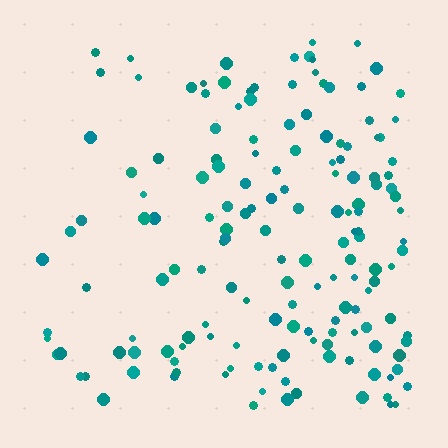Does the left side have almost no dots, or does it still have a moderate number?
Still a moderate number, just noticeably fewer than the right.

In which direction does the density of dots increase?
From left to right, with the right side densest.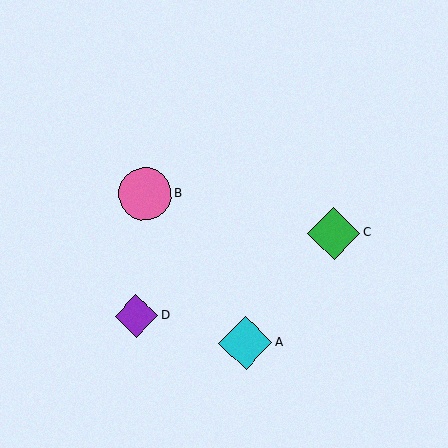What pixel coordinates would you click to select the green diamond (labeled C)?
Click at (334, 233) to select the green diamond C.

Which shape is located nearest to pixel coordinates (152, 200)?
The pink circle (labeled B) at (145, 194) is nearest to that location.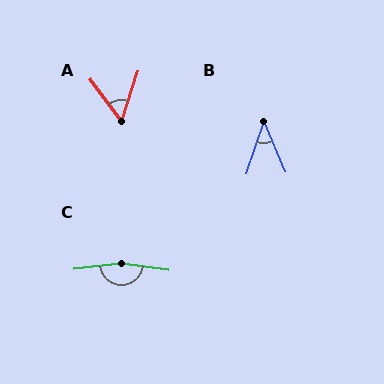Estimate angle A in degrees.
Approximately 54 degrees.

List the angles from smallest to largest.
B (42°), A (54°), C (166°).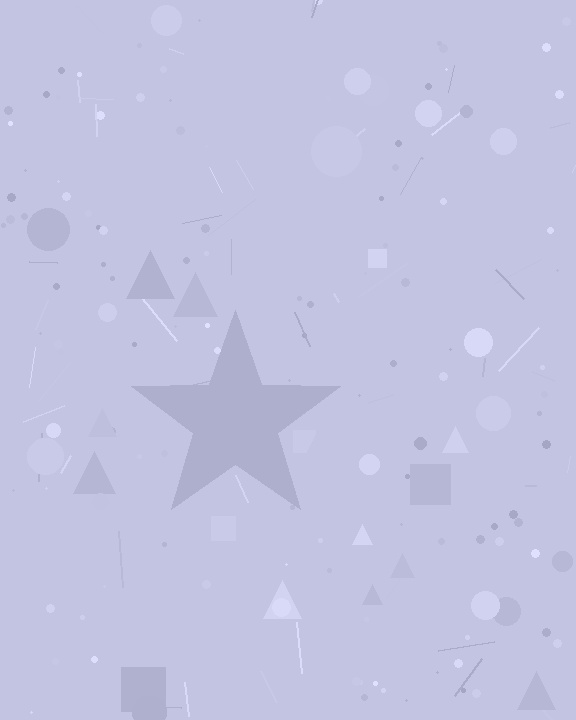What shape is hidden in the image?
A star is hidden in the image.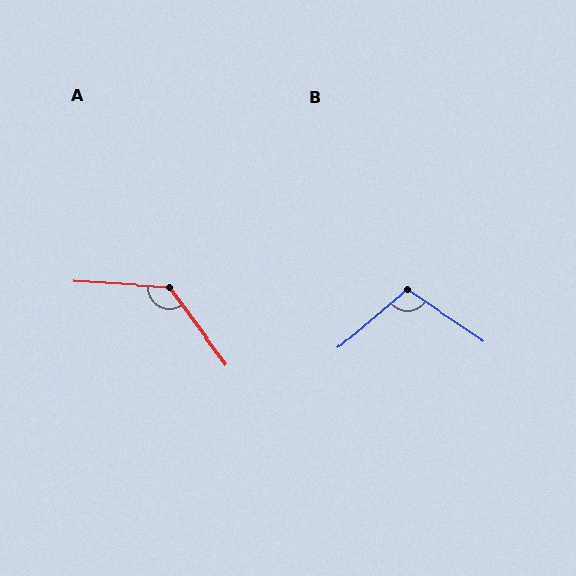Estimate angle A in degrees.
Approximately 130 degrees.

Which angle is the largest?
A, at approximately 130 degrees.